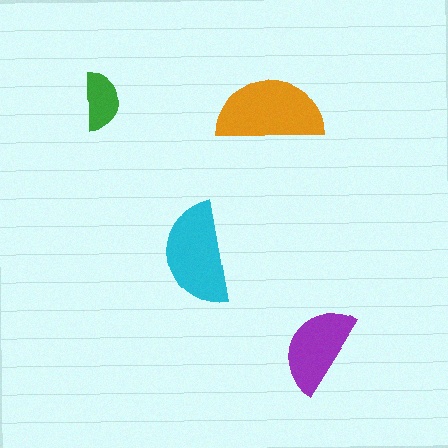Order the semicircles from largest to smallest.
the orange one, the cyan one, the purple one, the green one.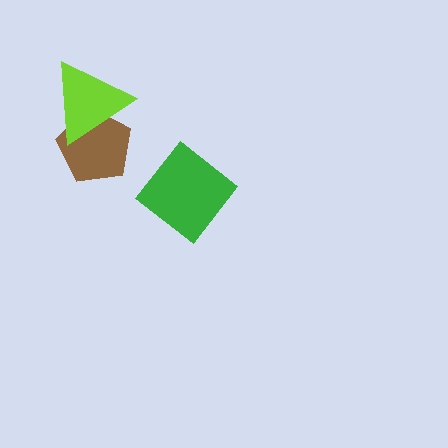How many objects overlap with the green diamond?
0 objects overlap with the green diamond.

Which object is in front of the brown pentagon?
The lime triangle is in front of the brown pentagon.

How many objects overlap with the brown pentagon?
1 object overlaps with the brown pentagon.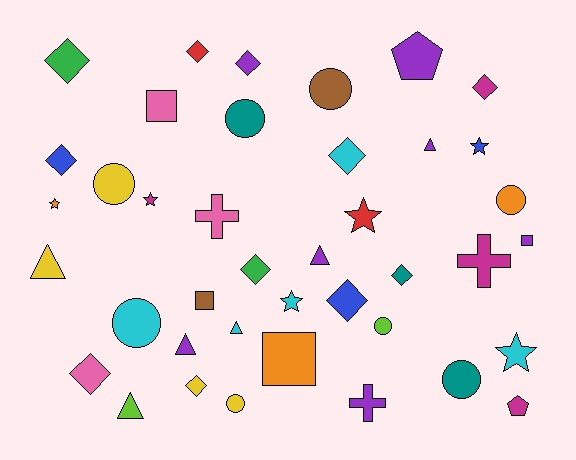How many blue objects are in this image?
There are 3 blue objects.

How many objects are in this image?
There are 40 objects.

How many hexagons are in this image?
There are no hexagons.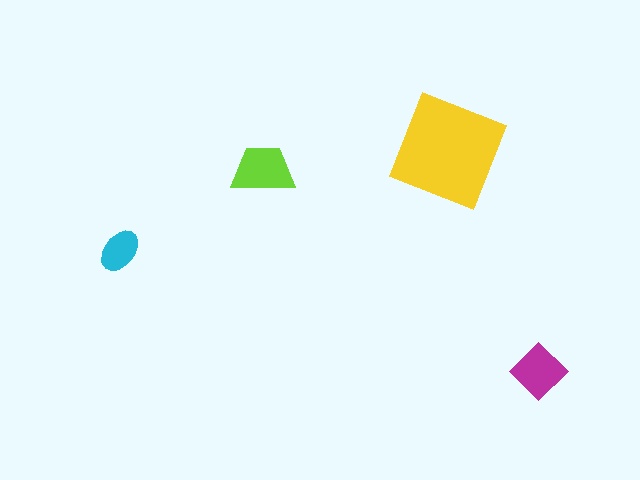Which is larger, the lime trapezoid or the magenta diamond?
The lime trapezoid.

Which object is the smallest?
The cyan ellipse.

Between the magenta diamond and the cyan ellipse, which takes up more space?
The magenta diamond.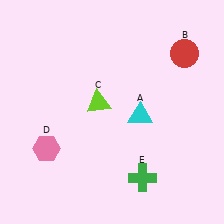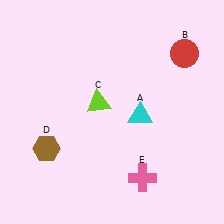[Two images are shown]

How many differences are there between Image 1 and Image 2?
There are 2 differences between the two images.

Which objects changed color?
D changed from pink to brown. E changed from green to pink.